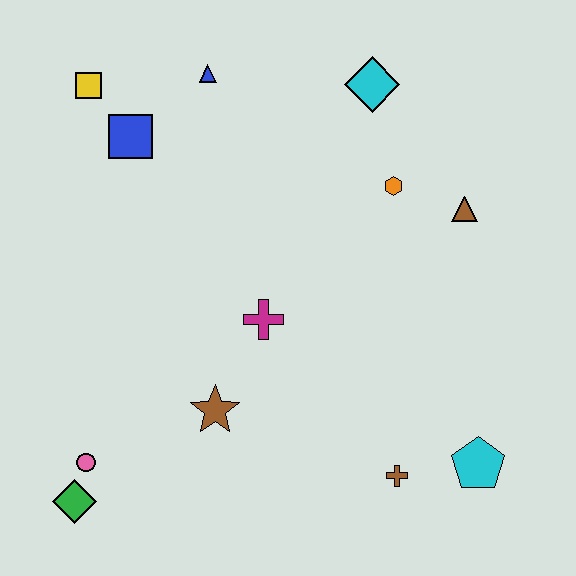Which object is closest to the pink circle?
The green diamond is closest to the pink circle.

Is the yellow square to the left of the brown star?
Yes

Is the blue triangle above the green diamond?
Yes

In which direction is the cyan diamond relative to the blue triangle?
The cyan diamond is to the right of the blue triangle.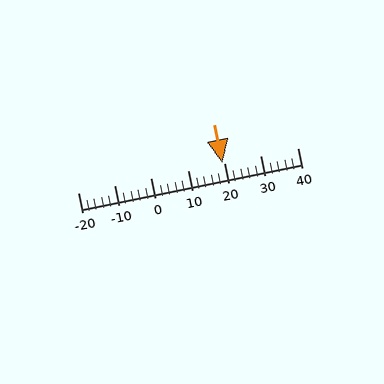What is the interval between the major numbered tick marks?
The major tick marks are spaced 10 units apart.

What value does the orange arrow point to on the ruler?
The orange arrow points to approximately 19.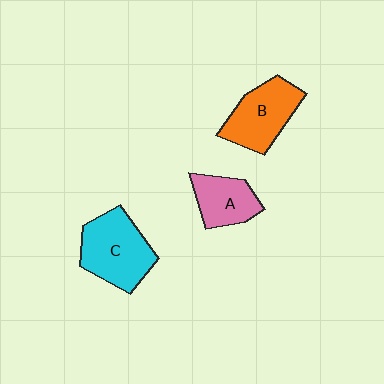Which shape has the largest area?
Shape C (cyan).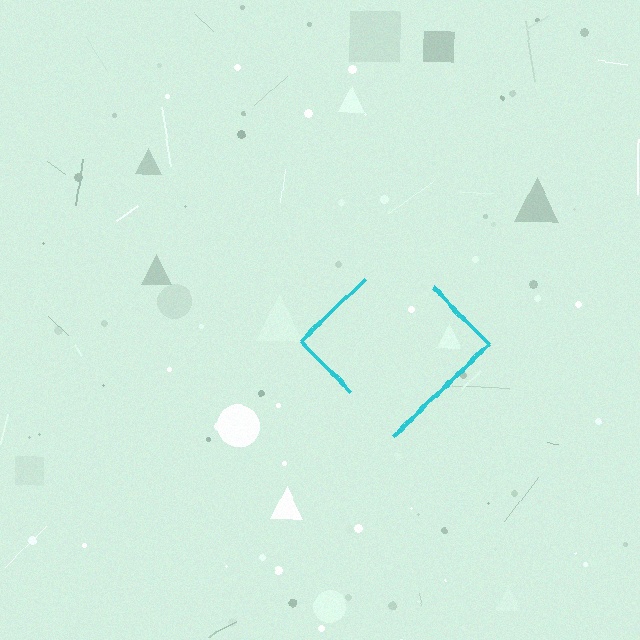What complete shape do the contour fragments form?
The contour fragments form a diamond.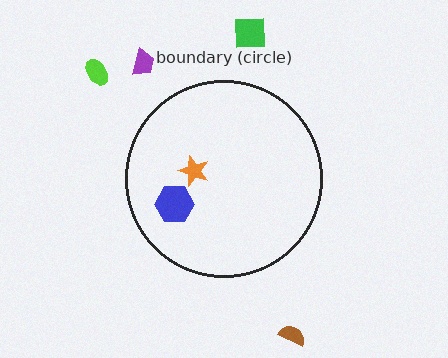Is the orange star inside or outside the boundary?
Inside.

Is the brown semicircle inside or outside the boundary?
Outside.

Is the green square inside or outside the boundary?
Outside.